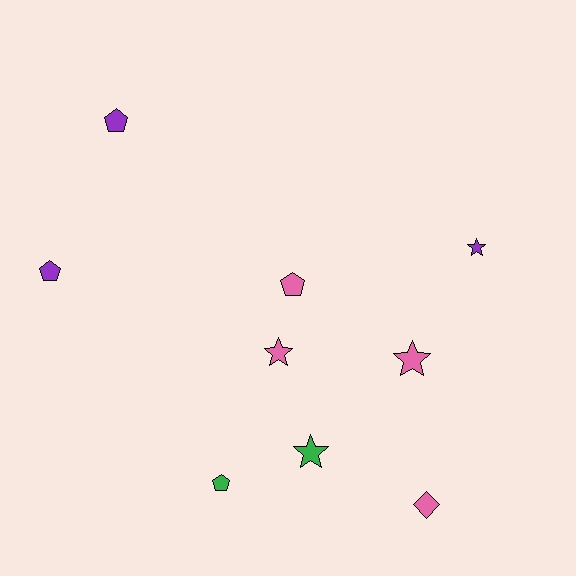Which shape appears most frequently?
Pentagon, with 4 objects.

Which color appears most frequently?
Pink, with 4 objects.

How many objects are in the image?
There are 9 objects.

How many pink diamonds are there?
There is 1 pink diamond.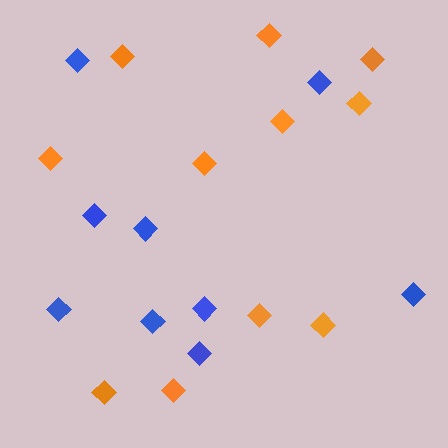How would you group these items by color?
There are 2 groups: one group of blue diamonds (9) and one group of orange diamonds (11).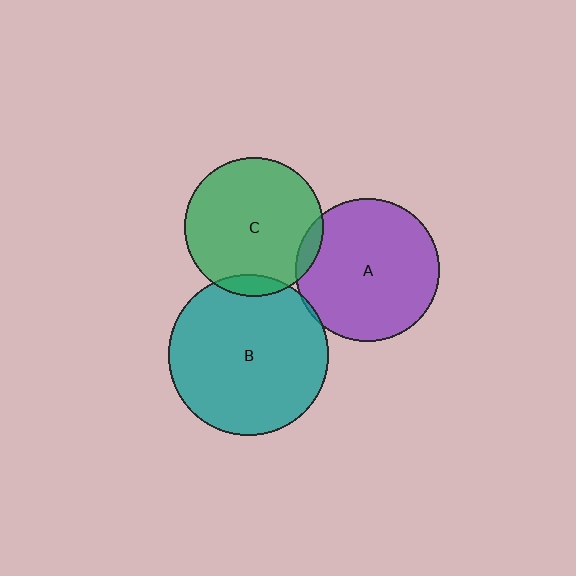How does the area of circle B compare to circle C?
Approximately 1.3 times.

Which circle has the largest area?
Circle B (teal).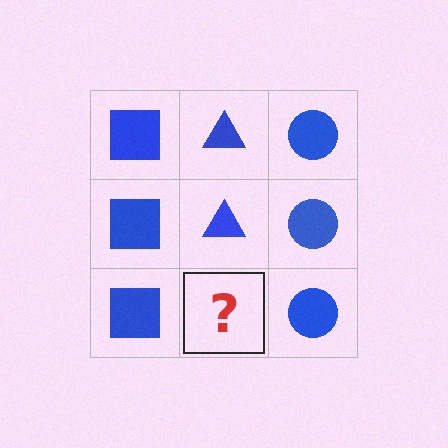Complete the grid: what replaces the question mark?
The question mark should be replaced with a blue triangle.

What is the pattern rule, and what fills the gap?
The rule is that each column has a consistent shape. The gap should be filled with a blue triangle.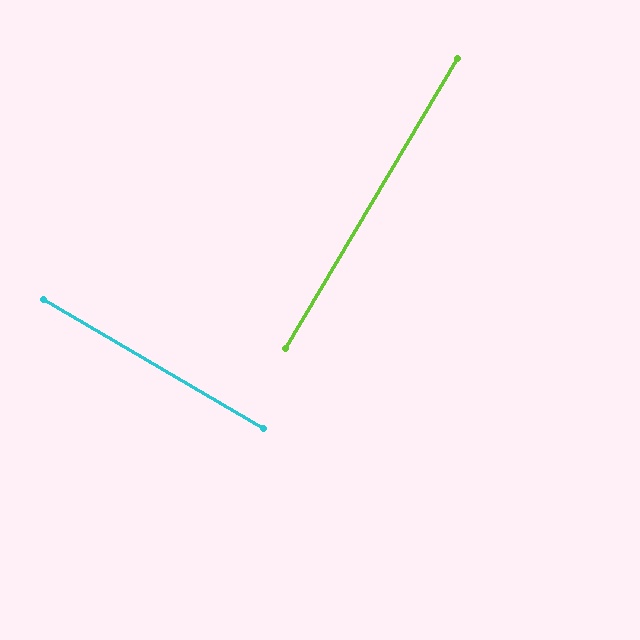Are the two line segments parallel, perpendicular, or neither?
Perpendicular — they meet at approximately 90°.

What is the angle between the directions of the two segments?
Approximately 90 degrees.